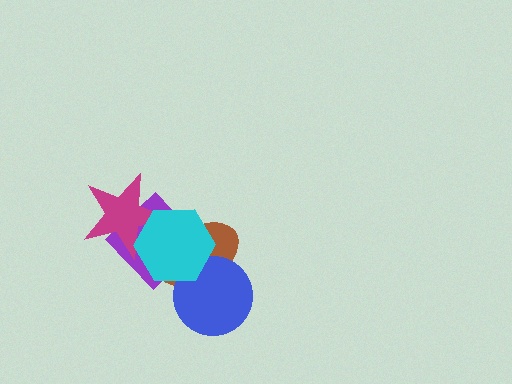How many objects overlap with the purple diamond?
3 objects overlap with the purple diamond.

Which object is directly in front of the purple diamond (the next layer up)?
The magenta star is directly in front of the purple diamond.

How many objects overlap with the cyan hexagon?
4 objects overlap with the cyan hexagon.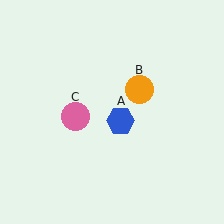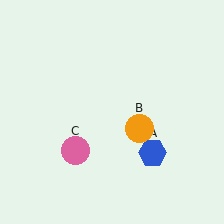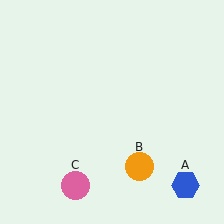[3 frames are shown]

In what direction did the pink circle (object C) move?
The pink circle (object C) moved down.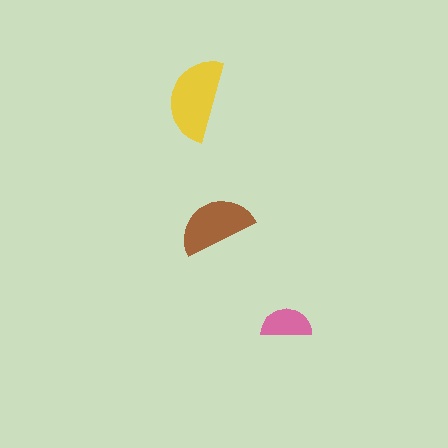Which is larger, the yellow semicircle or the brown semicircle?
The yellow one.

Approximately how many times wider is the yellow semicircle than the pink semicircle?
About 1.5 times wider.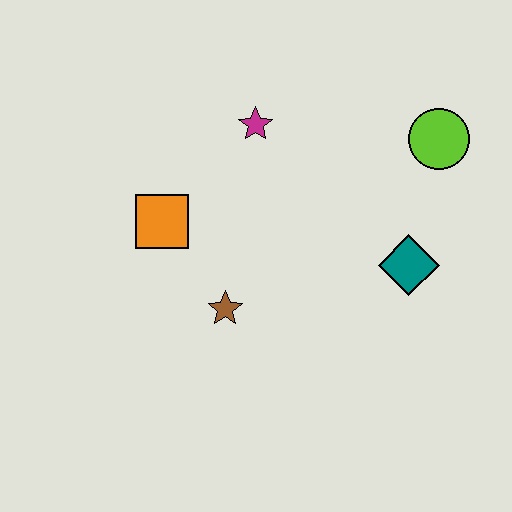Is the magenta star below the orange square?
No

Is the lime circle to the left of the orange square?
No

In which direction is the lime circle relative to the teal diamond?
The lime circle is above the teal diamond.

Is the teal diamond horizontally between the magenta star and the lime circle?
Yes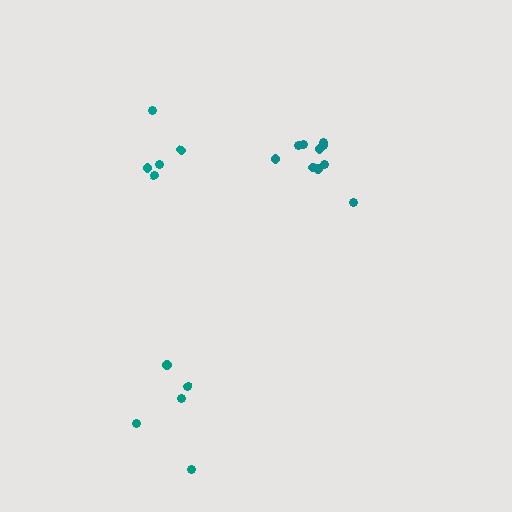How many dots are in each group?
Group 1: 10 dots, Group 2: 5 dots, Group 3: 5 dots (20 total).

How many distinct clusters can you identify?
There are 3 distinct clusters.